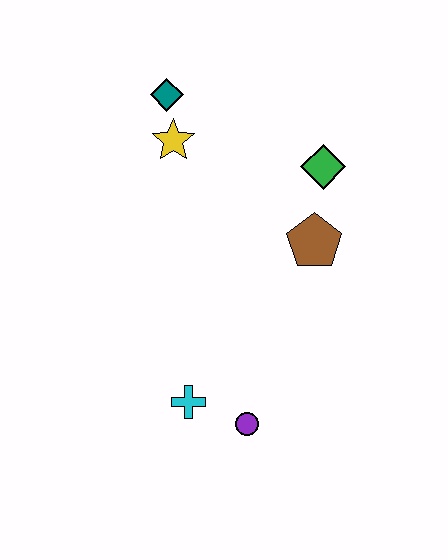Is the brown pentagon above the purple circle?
Yes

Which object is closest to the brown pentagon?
The green diamond is closest to the brown pentagon.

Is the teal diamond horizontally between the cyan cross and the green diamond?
No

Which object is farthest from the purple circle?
The teal diamond is farthest from the purple circle.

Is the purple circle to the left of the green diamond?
Yes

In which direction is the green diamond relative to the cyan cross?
The green diamond is above the cyan cross.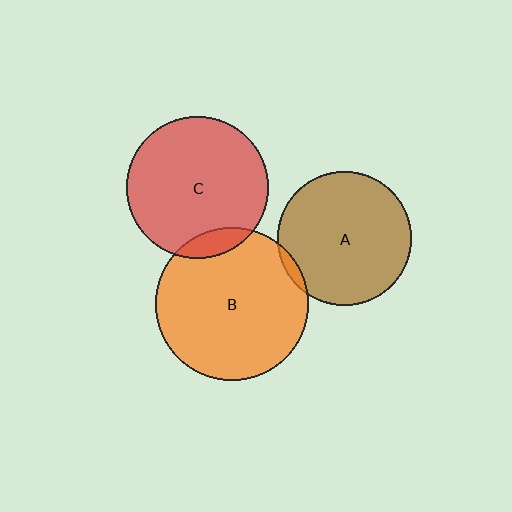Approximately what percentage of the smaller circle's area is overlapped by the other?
Approximately 5%.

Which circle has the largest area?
Circle B (orange).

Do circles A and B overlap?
Yes.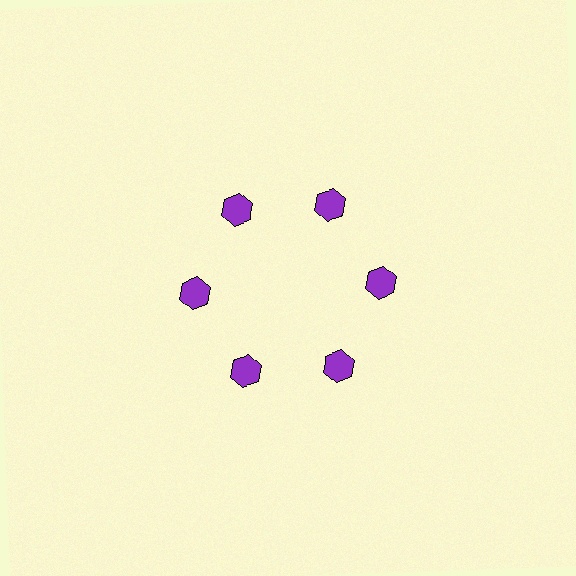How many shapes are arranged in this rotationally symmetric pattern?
There are 6 shapes, arranged in 6 groups of 1.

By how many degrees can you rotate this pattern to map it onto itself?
The pattern maps onto itself every 60 degrees of rotation.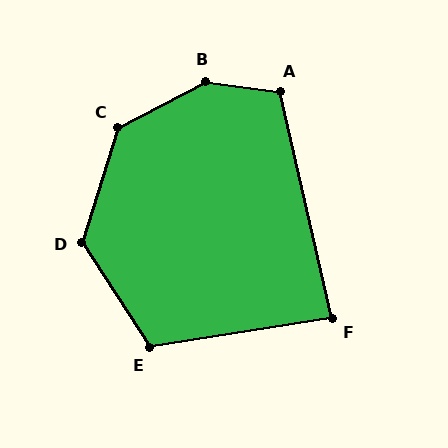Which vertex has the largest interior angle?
B, at approximately 145 degrees.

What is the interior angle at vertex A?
Approximately 111 degrees (obtuse).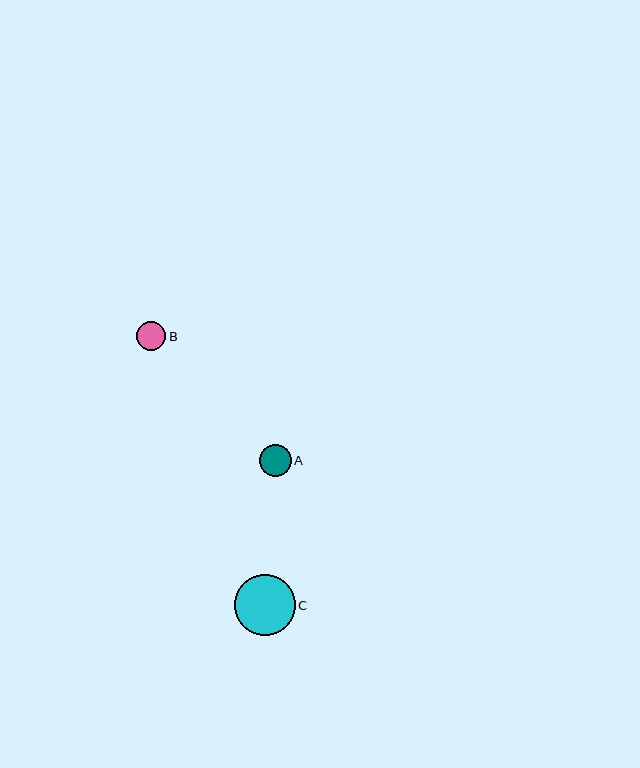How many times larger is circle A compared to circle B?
Circle A is approximately 1.1 times the size of circle B.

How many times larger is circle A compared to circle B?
Circle A is approximately 1.1 times the size of circle B.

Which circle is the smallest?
Circle B is the smallest with a size of approximately 29 pixels.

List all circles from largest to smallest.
From largest to smallest: C, A, B.